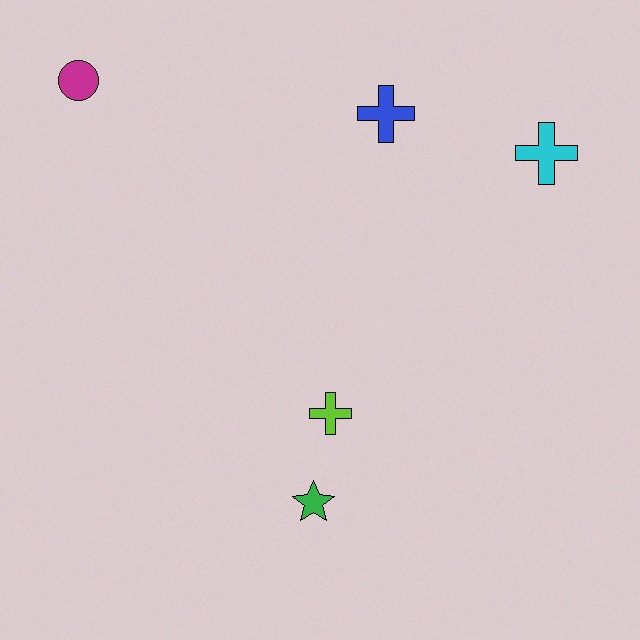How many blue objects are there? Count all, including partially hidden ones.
There is 1 blue object.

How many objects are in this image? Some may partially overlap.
There are 5 objects.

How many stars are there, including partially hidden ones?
There is 1 star.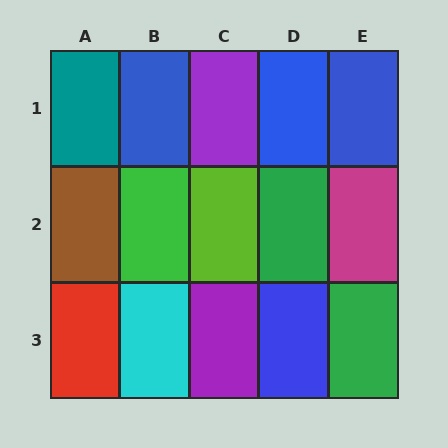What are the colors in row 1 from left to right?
Teal, blue, purple, blue, blue.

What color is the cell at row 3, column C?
Purple.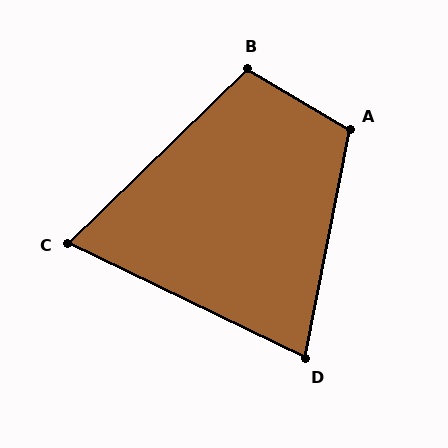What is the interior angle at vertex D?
Approximately 75 degrees (acute).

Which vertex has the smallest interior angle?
C, at approximately 70 degrees.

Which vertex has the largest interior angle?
A, at approximately 110 degrees.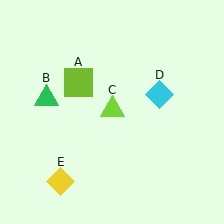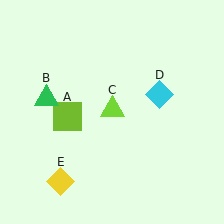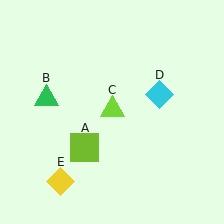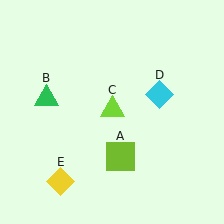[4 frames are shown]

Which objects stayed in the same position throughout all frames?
Green triangle (object B) and lime triangle (object C) and cyan diamond (object D) and yellow diamond (object E) remained stationary.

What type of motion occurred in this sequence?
The lime square (object A) rotated counterclockwise around the center of the scene.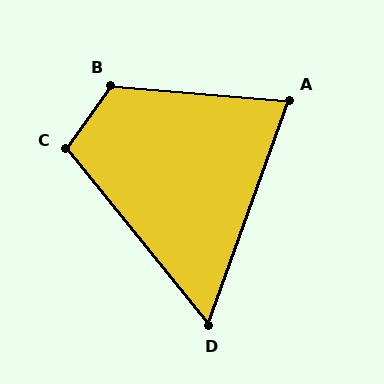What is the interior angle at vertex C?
Approximately 105 degrees (obtuse).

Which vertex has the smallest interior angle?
D, at approximately 59 degrees.